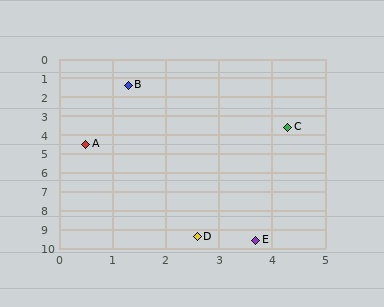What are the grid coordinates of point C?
Point C is at approximately (4.3, 3.6).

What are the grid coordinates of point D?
Point D is at approximately (2.6, 9.4).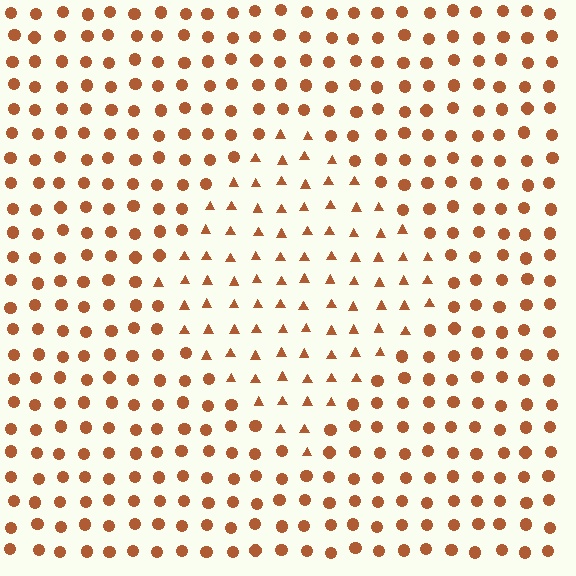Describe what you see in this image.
The image is filled with small brown elements arranged in a uniform grid. A diamond-shaped region contains triangles, while the surrounding area contains circles. The boundary is defined purely by the change in element shape.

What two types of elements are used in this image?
The image uses triangles inside the diamond region and circles outside it.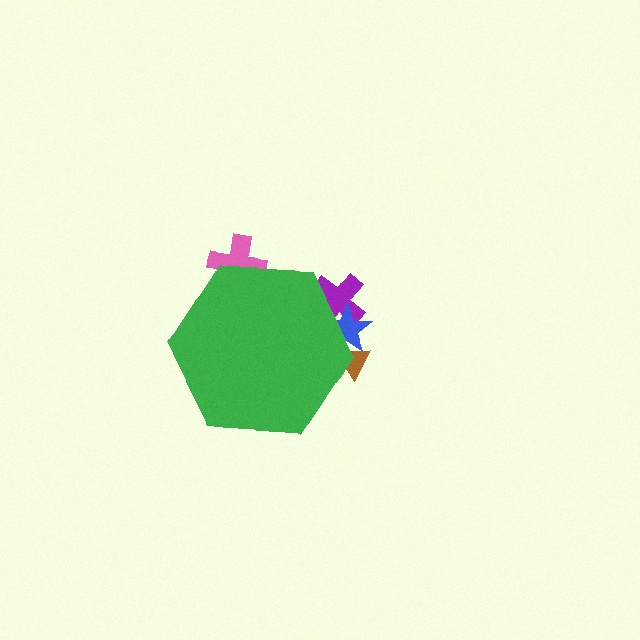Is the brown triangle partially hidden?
Yes, the brown triangle is partially hidden behind the green hexagon.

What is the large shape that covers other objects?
A green hexagon.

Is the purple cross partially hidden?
Yes, the purple cross is partially hidden behind the green hexagon.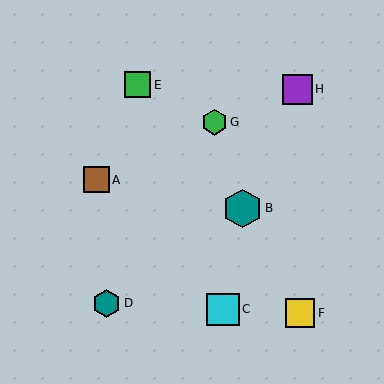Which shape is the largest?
The teal hexagon (labeled B) is the largest.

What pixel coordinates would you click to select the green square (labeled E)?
Click at (138, 85) to select the green square E.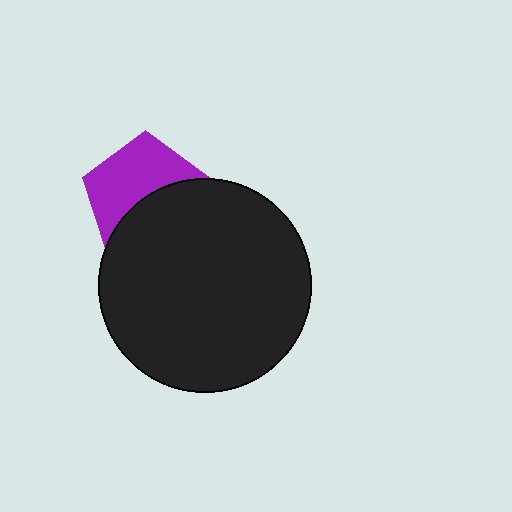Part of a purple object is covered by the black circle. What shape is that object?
It is a pentagon.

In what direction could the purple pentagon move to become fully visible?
The purple pentagon could move up. That would shift it out from behind the black circle entirely.